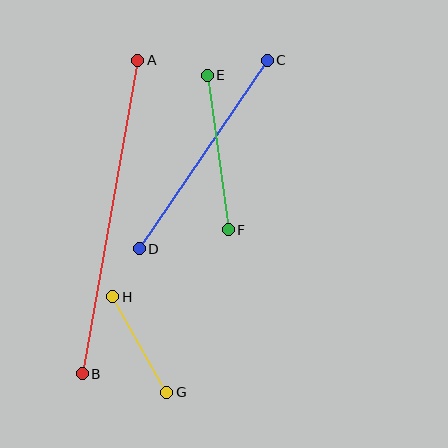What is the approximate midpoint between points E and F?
The midpoint is at approximately (218, 152) pixels.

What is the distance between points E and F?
The distance is approximately 156 pixels.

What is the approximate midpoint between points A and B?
The midpoint is at approximately (110, 217) pixels.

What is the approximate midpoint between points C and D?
The midpoint is at approximately (203, 154) pixels.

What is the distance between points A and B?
The distance is approximately 318 pixels.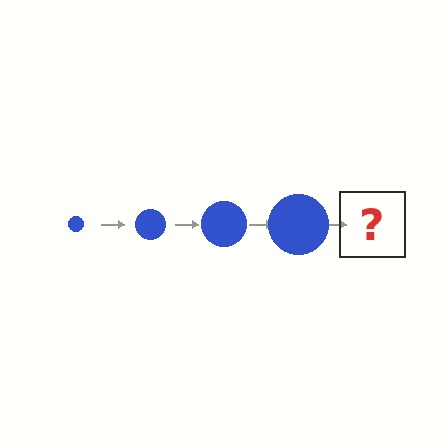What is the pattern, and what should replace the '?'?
The pattern is that the circle gets progressively larger each step. The '?' should be a blue circle, larger than the previous one.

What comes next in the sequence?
The next element should be a blue circle, larger than the previous one.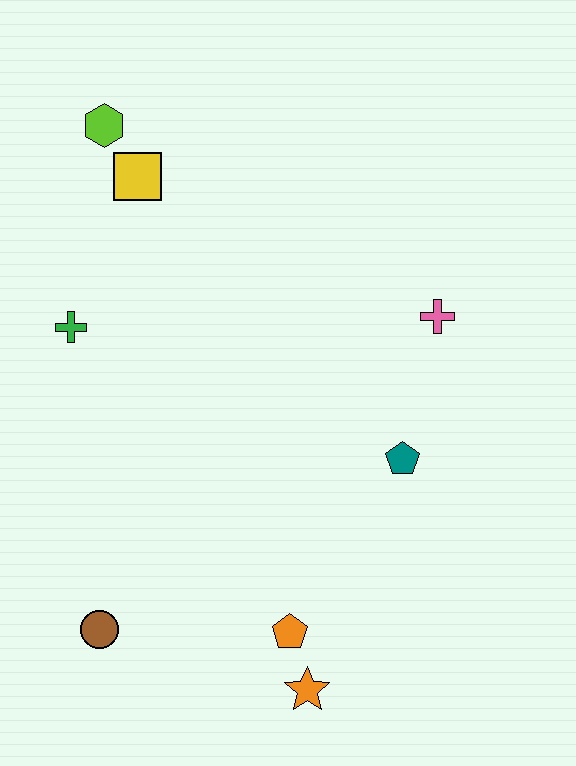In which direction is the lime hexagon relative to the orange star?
The lime hexagon is above the orange star.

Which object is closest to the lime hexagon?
The yellow square is closest to the lime hexagon.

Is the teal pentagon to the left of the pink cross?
Yes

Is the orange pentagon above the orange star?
Yes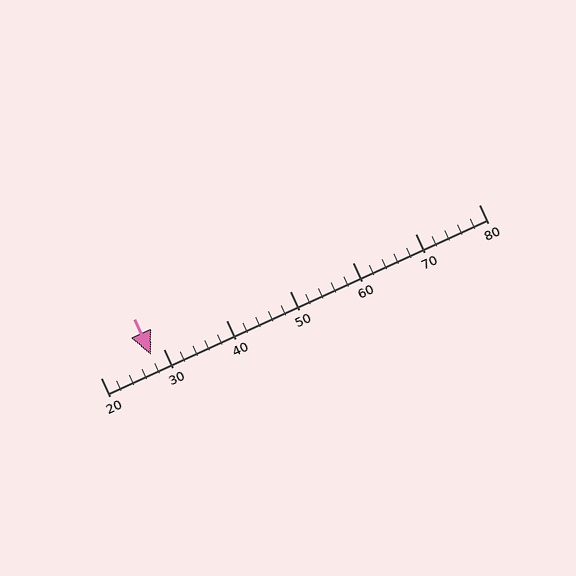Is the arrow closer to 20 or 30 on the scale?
The arrow is closer to 30.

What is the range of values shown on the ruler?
The ruler shows values from 20 to 80.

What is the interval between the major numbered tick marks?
The major tick marks are spaced 10 units apart.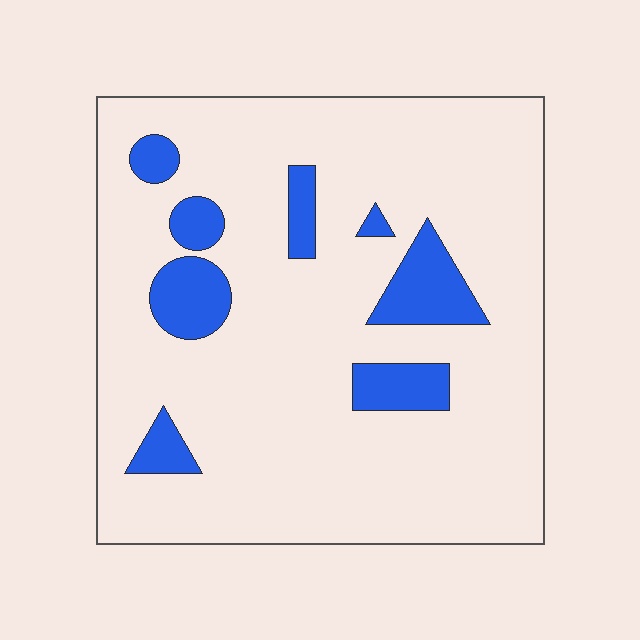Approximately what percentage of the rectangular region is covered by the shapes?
Approximately 15%.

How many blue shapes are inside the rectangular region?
8.